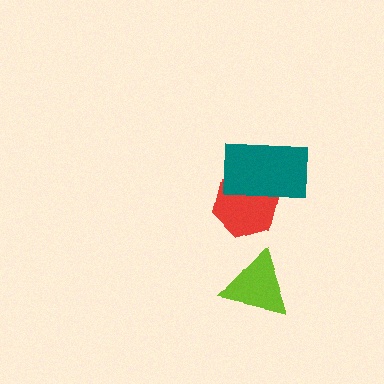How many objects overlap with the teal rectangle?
1 object overlaps with the teal rectangle.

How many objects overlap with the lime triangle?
0 objects overlap with the lime triangle.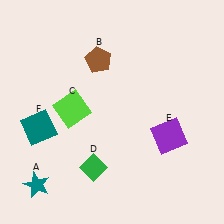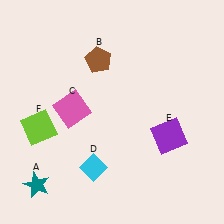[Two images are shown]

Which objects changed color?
C changed from lime to pink. D changed from green to cyan. F changed from teal to lime.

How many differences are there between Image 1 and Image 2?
There are 3 differences between the two images.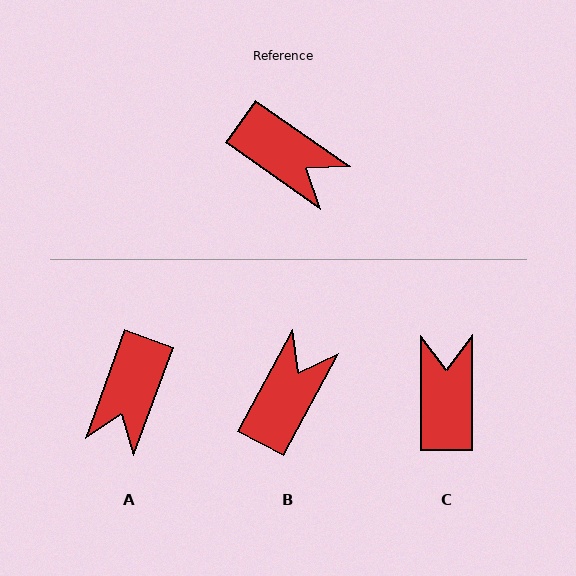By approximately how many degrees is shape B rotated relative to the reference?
Approximately 97 degrees counter-clockwise.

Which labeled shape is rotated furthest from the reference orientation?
C, about 125 degrees away.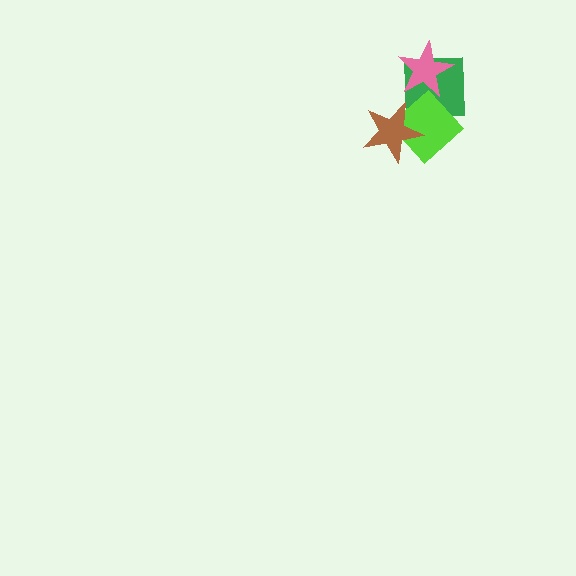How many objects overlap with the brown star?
2 objects overlap with the brown star.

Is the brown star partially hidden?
No, no other shape covers it.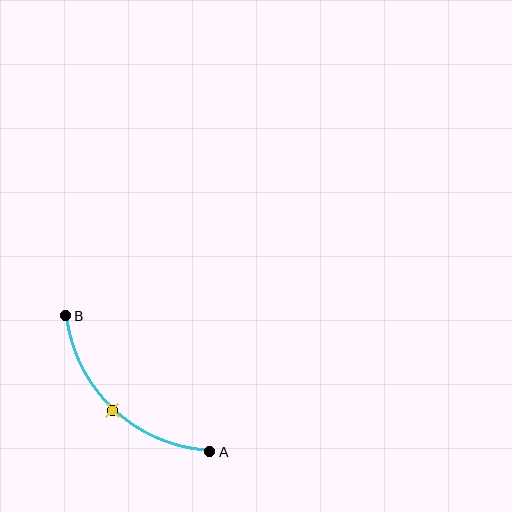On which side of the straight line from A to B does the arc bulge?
The arc bulges below and to the left of the straight line connecting A and B.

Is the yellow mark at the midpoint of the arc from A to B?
Yes. The yellow mark lies on the arc at equal arc-length from both A and B — it is the arc midpoint.